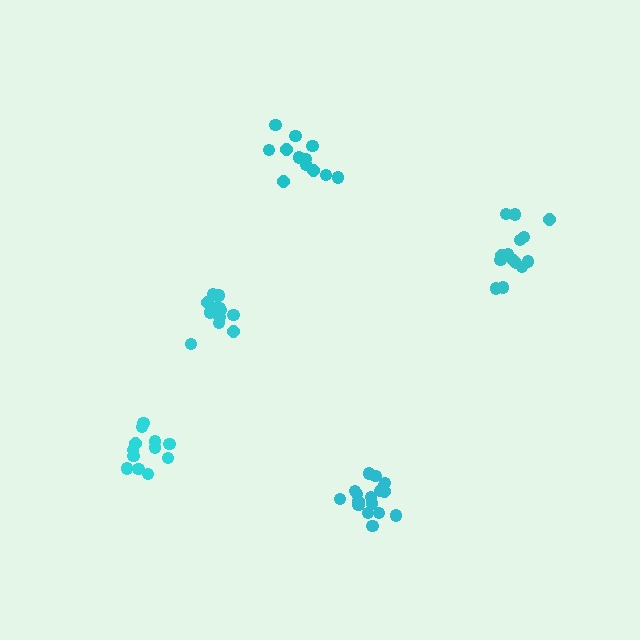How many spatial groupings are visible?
There are 5 spatial groupings.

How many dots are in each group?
Group 1: 14 dots, Group 2: 17 dots, Group 3: 12 dots, Group 4: 13 dots, Group 5: 13 dots (69 total).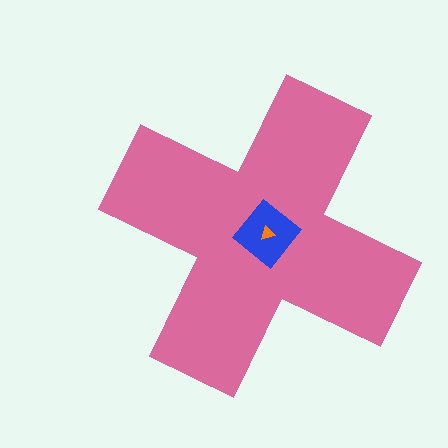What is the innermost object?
The orange triangle.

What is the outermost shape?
The pink cross.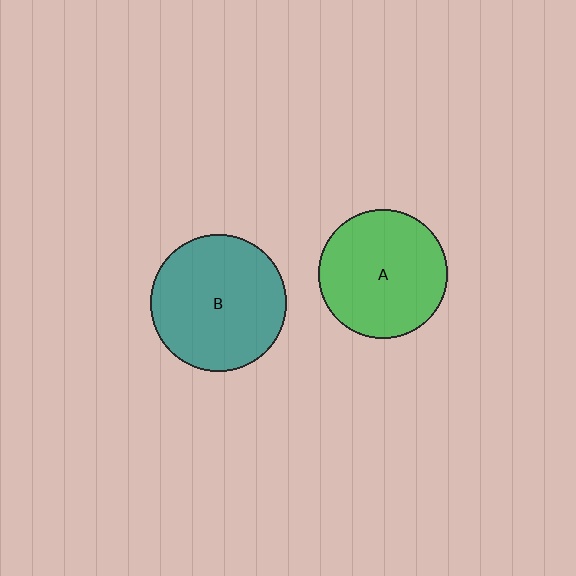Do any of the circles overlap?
No, none of the circles overlap.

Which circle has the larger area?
Circle B (teal).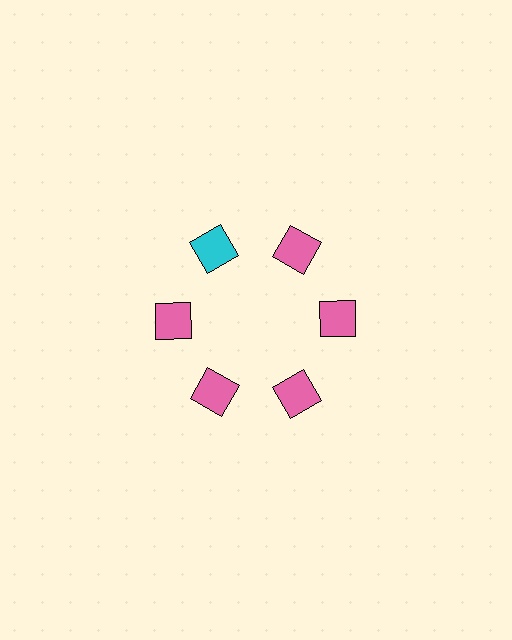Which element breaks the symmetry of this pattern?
The cyan square at roughly the 11 o'clock position breaks the symmetry. All other shapes are pink squares.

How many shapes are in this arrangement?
There are 6 shapes arranged in a ring pattern.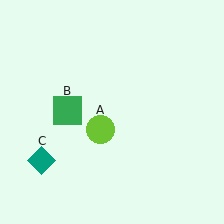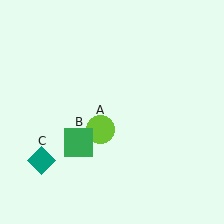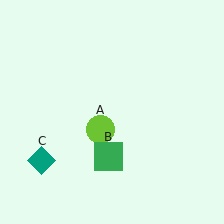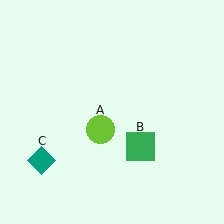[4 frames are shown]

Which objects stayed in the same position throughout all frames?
Lime circle (object A) and teal diamond (object C) remained stationary.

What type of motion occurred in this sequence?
The green square (object B) rotated counterclockwise around the center of the scene.